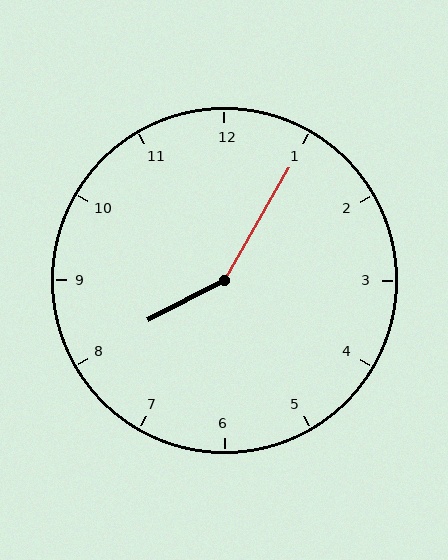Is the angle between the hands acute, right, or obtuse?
It is obtuse.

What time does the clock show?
8:05.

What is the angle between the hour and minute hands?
Approximately 148 degrees.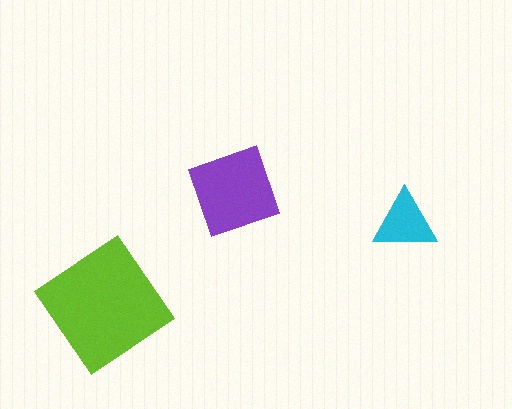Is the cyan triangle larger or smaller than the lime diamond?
Smaller.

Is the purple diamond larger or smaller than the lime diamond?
Smaller.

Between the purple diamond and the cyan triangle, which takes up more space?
The purple diamond.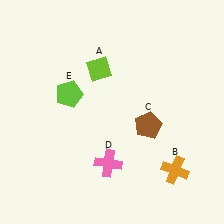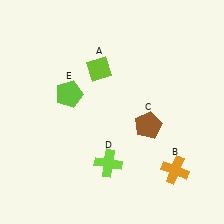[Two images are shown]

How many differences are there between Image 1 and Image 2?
There is 1 difference between the two images.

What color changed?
The cross (D) changed from pink in Image 1 to lime in Image 2.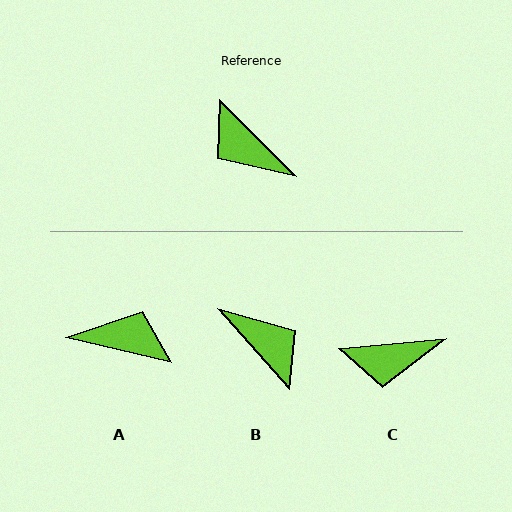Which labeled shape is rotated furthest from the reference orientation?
B, about 177 degrees away.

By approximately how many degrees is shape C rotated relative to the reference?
Approximately 50 degrees counter-clockwise.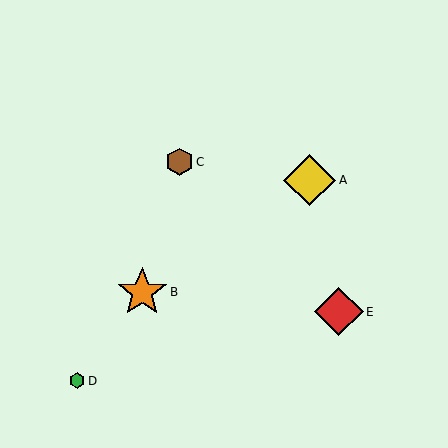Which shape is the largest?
The yellow diamond (labeled A) is the largest.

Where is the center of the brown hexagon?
The center of the brown hexagon is at (180, 162).